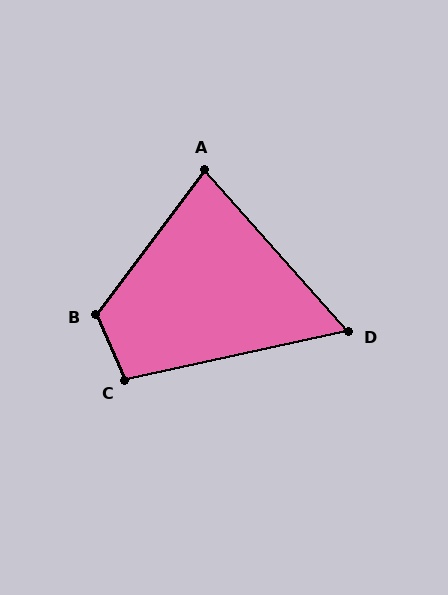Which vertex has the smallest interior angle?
D, at approximately 61 degrees.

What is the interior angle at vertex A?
Approximately 78 degrees (acute).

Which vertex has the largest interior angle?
B, at approximately 119 degrees.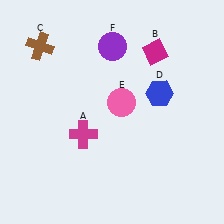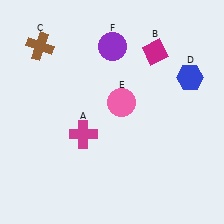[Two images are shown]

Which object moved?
The blue hexagon (D) moved right.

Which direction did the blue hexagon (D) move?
The blue hexagon (D) moved right.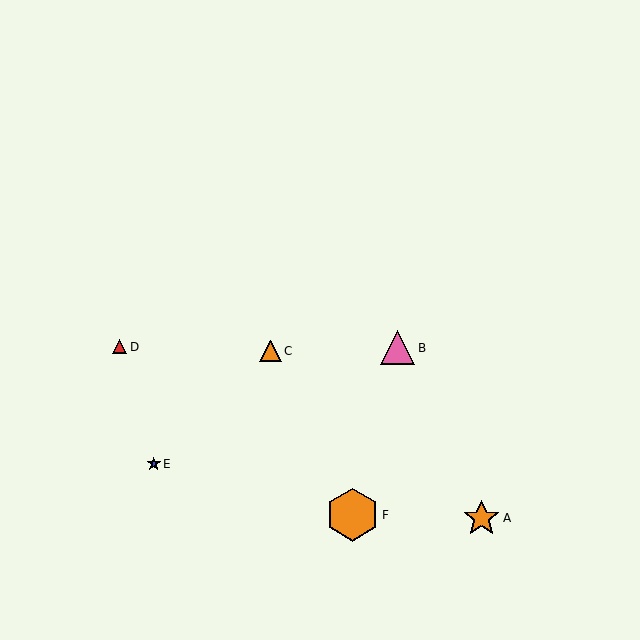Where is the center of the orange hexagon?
The center of the orange hexagon is at (353, 515).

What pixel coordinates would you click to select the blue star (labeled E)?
Click at (154, 464) to select the blue star E.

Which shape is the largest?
The orange hexagon (labeled F) is the largest.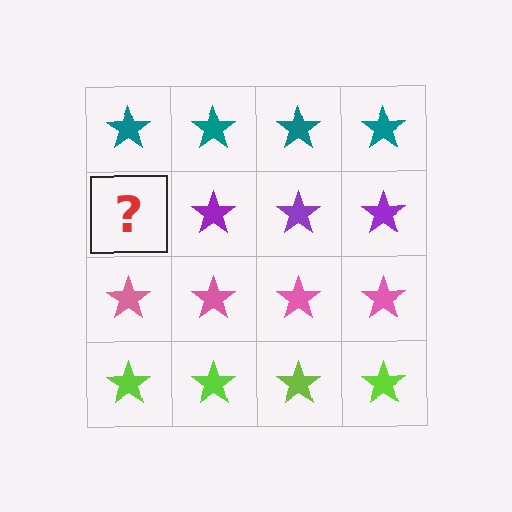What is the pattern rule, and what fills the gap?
The rule is that each row has a consistent color. The gap should be filled with a purple star.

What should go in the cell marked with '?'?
The missing cell should contain a purple star.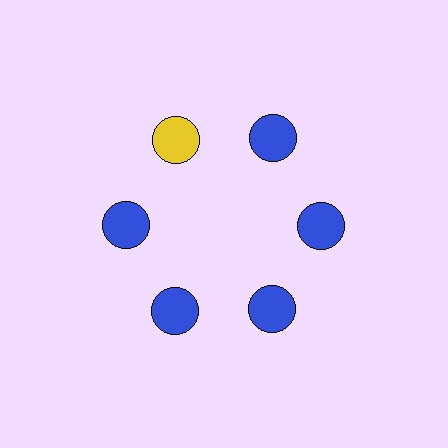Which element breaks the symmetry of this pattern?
The yellow circle at roughly the 11 o'clock position breaks the symmetry. All other shapes are blue circles.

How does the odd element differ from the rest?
It has a different color: yellow instead of blue.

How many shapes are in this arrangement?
There are 6 shapes arranged in a ring pattern.